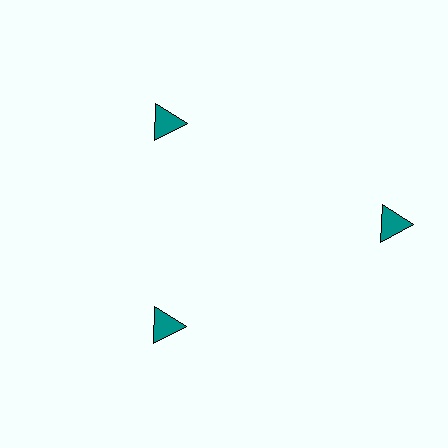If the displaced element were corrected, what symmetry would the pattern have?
It would have 3-fold rotational symmetry — the pattern would map onto itself every 120 degrees.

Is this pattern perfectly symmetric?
No. The 3 teal triangles are arranged in a ring, but one element near the 3 o'clock position is pushed outward from the center, breaking the 3-fold rotational symmetry.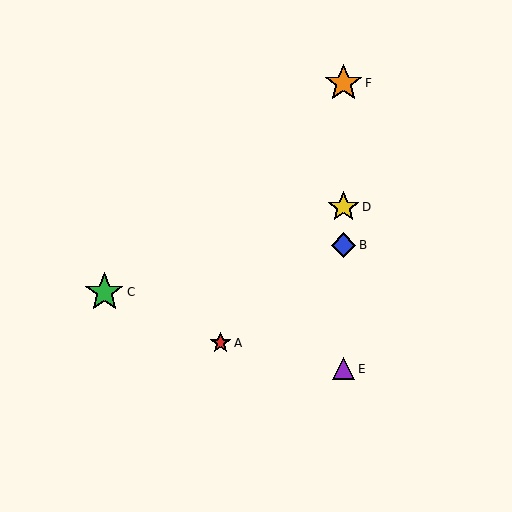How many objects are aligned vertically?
4 objects (B, D, E, F) are aligned vertically.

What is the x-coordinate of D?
Object D is at x≈344.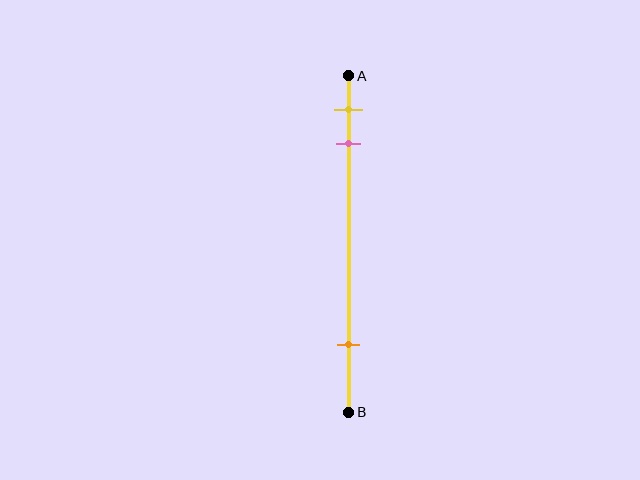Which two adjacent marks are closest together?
The yellow and pink marks are the closest adjacent pair.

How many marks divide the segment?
There are 3 marks dividing the segment.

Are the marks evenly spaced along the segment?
No, the marks are not evenly spaced.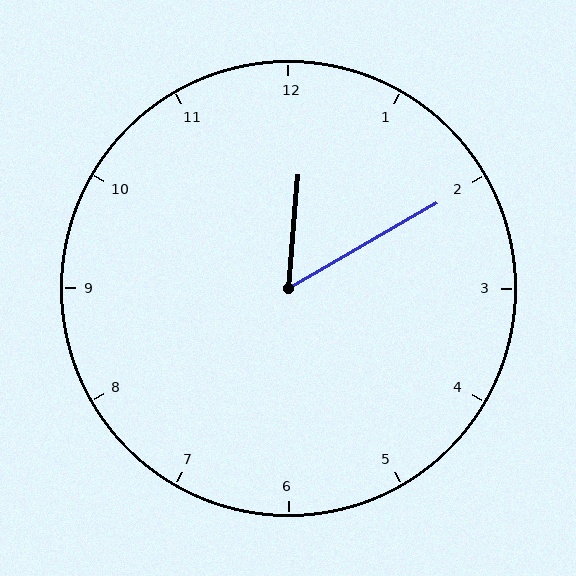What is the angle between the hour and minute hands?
Approximately 55 degrees.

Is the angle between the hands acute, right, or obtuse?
It is acute.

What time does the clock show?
12:10.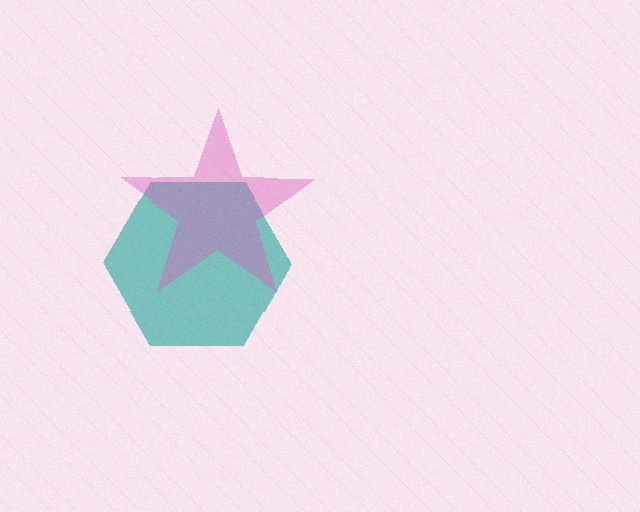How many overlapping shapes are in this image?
There are 2 overlapping shapes in the image.